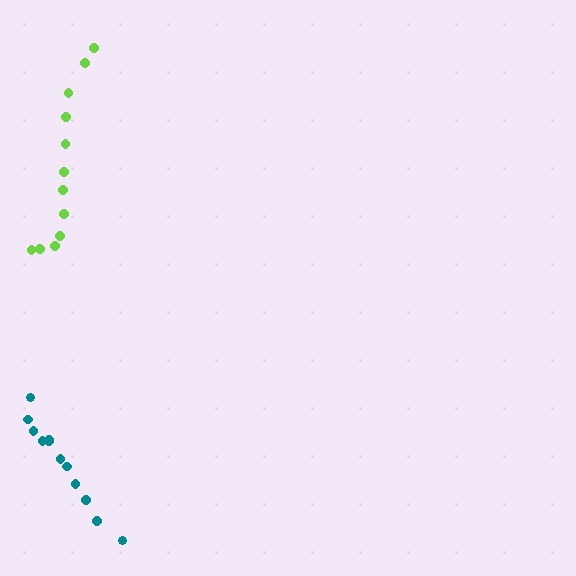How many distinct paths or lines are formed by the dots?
There are 2 distinct paths.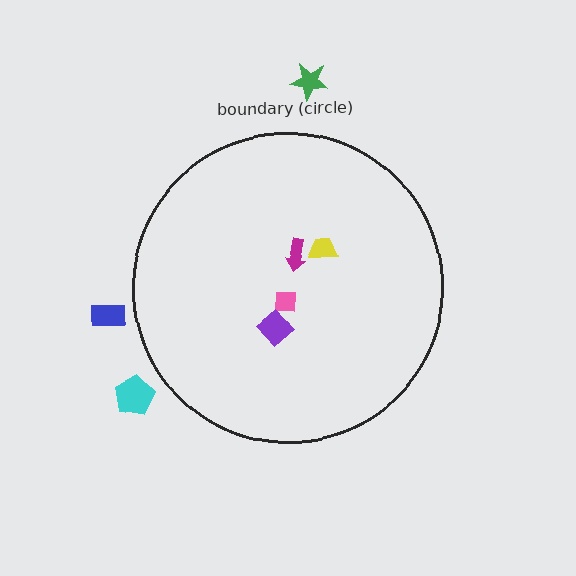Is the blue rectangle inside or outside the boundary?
Outside.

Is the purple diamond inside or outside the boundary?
Inside.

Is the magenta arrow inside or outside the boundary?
Inside.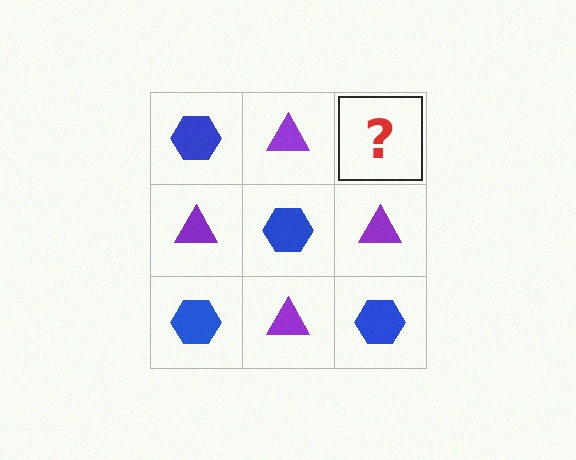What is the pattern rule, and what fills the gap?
The rule is that it alternates blue hexagon and purple triangle in a checkerboard pattern. The gap should be filled with a blue hexagon.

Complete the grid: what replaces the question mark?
The question mark should be replaced with a blue hexagon.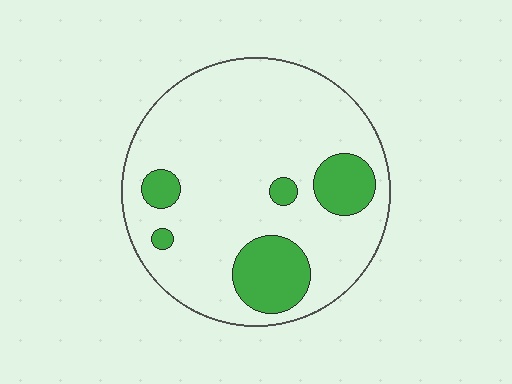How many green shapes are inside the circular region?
5.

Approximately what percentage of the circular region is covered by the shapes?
Approximately 20%.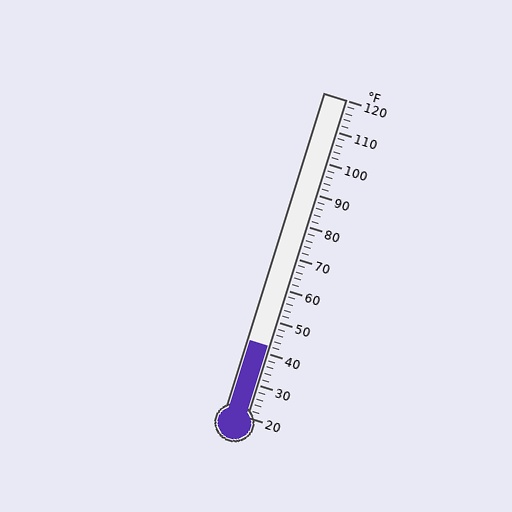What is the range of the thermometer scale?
The thermometer scale ranges from 20°F to 120°F.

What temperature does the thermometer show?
The thermometer shows approximately 42°F.